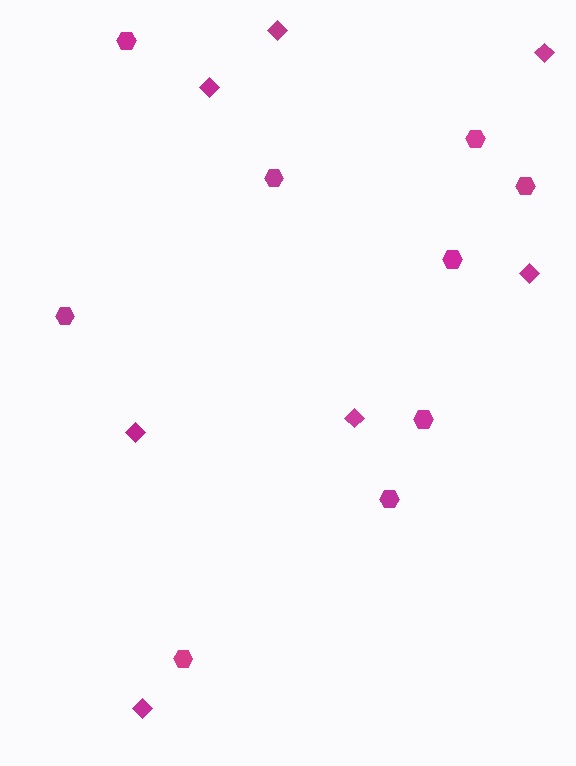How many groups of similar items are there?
There are 2 groups: one group of hexagons (9) and one group of diamonds (7).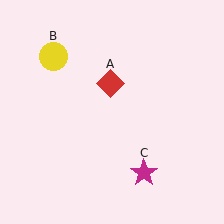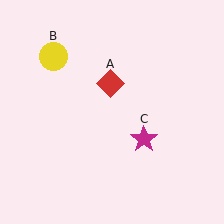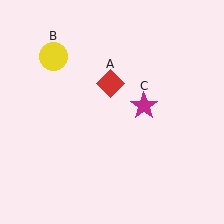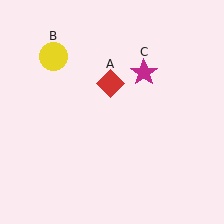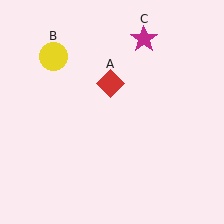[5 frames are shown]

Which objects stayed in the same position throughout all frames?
Red diamond (object A) and yellow circle (object B) remained stationary.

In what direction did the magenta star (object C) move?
The magenta star (object C) moved up.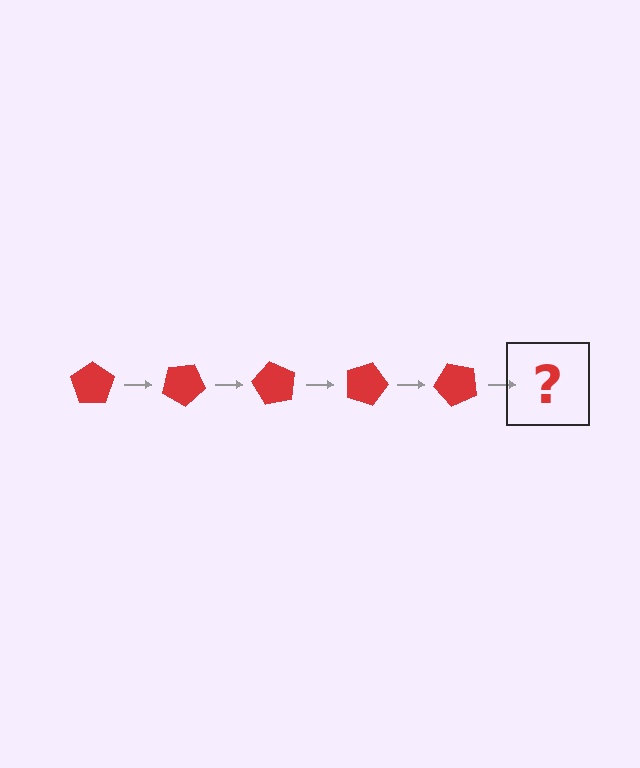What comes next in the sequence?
The next element should be a red pentagon rotated 150 degrees.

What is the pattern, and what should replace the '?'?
The pattern is that the pentagon rotates 30 degrees each step. The '?' should be a red pentagon rotated 150 degrees.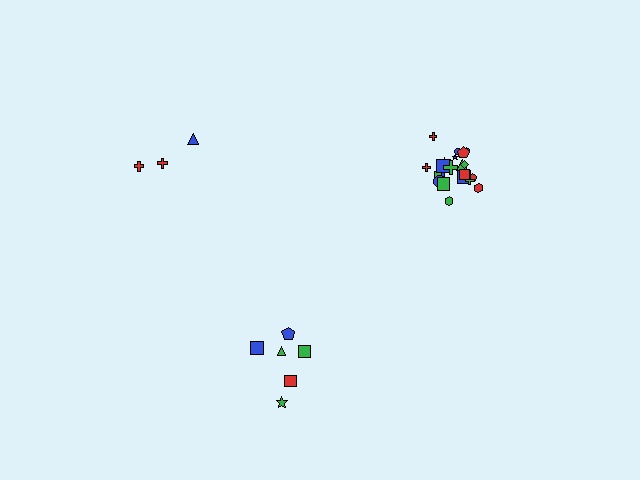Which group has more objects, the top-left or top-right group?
The top-right group.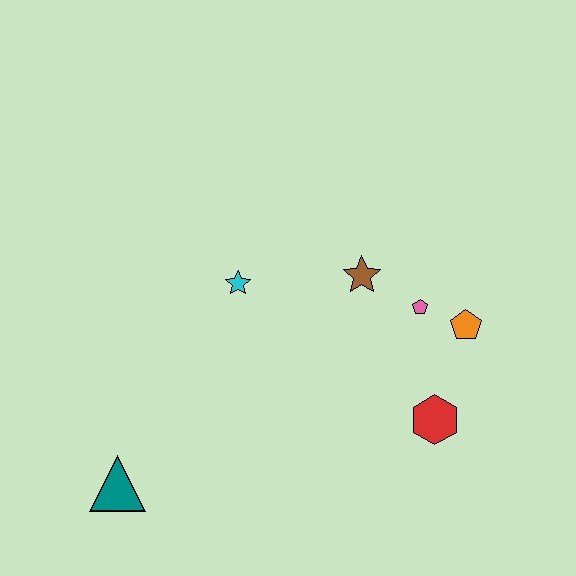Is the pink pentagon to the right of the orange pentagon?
No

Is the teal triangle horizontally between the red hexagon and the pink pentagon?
No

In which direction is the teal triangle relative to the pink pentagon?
The teal triangle is to the left of the pink pentagon.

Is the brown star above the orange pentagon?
Yes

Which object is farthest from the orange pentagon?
The teal triangle is farthest from the orange pentagon.